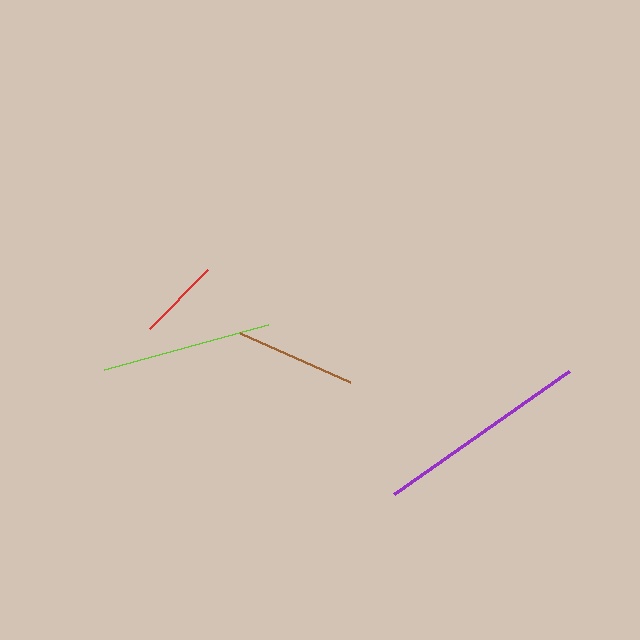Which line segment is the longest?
The purple line is the longest at approximately 214 pixels.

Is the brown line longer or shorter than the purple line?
The purple line is longer than the brown line.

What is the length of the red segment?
The red segment is approximately 83 pixels long.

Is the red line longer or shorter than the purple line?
The purple line is longer than the red line.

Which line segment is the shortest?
The red line is the shortest at approximately 83 pixels.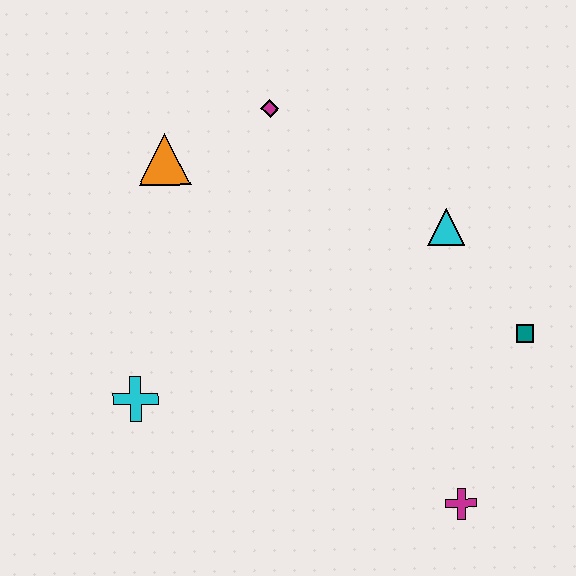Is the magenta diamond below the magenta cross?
No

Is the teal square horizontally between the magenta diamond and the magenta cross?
No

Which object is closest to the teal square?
The cyan triangle is closest to the teal square.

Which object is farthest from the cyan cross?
The teal square is farthest from the cyan cross.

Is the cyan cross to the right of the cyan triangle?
No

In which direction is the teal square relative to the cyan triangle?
The teal square is below the cyan triangle.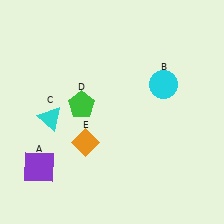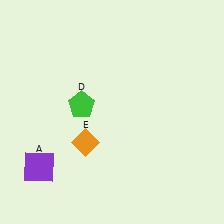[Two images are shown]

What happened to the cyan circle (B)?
The cyan circle (B) was removed in Image 2. It was in the top-right area of Image 1.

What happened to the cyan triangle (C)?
The cyan triangle (C) was removed in Image 2. It was in the bottom-left area of Image 1.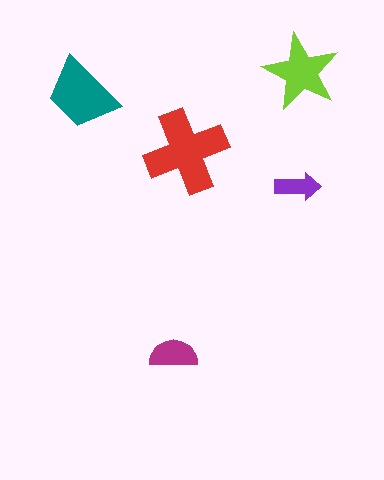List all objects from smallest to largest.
The purple arrow, the magenta semicircle, the lime star, the teal trapezoid, the red cross.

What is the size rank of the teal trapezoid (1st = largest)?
2nd.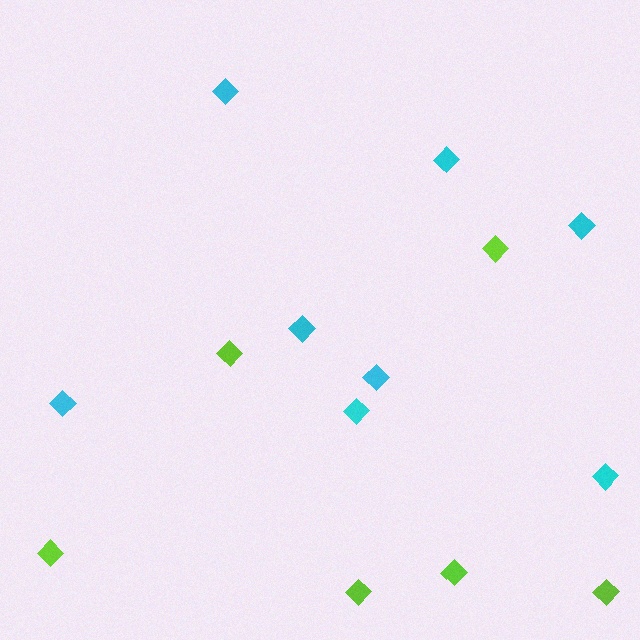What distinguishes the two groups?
There are 2 groups: one group of lime diamonds (6) and one group of cyan diamonds (8).